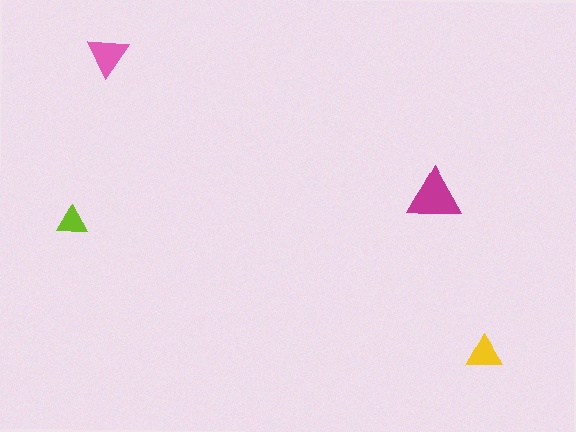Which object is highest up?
The pink triangle is topmost.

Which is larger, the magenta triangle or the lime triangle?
The magenta one.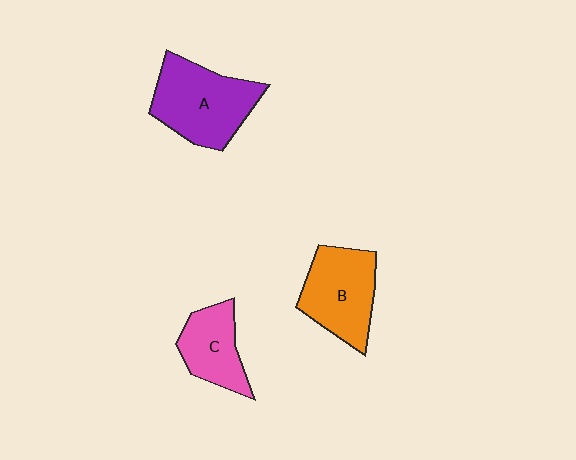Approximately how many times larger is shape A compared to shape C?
Approximately 1.6 times.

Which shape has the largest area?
Shape A (purple).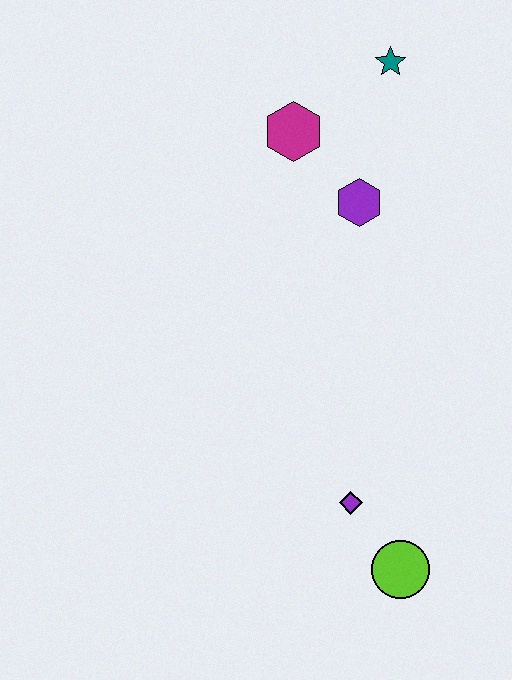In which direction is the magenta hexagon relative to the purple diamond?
The magenta hexagon is above the purple diamond.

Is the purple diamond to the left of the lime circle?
Yes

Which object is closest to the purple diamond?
The lime circle is closest to the purple diamond.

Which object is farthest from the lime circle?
The teal star is farthest from the lime circle.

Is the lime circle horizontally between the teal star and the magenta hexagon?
No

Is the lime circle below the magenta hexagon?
Yes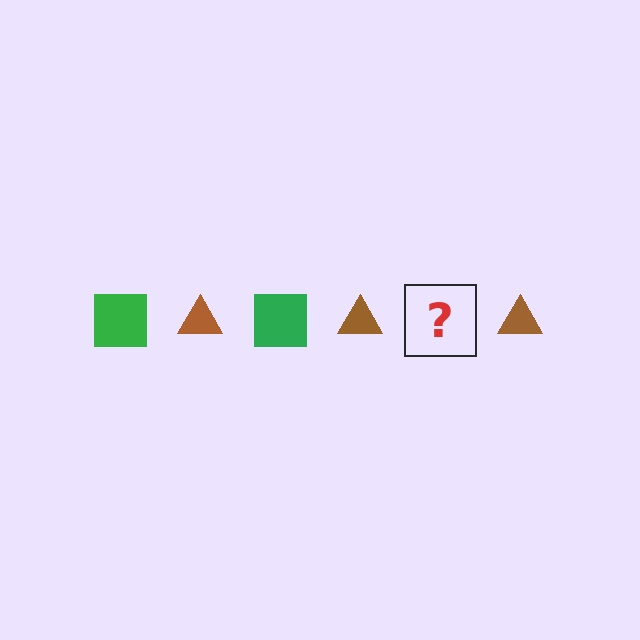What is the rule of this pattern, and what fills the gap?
The rule is that the pattern alternates between green square and brown triangle. The gap should be filled with a green square.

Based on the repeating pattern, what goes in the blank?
The blank should be a green square.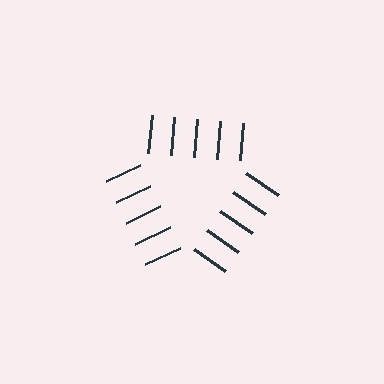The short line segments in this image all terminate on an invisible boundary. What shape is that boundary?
An illusory triangle — the line segments terminate on its edges but no continuous stroke is drawn.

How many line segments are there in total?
15 — 5 along each of the 3 edges.